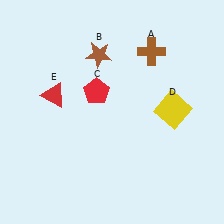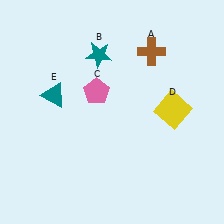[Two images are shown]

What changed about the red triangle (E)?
In Image 1, E is red. In Image 2, it changed to teal.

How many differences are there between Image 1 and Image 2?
There are 3 differences between the two images.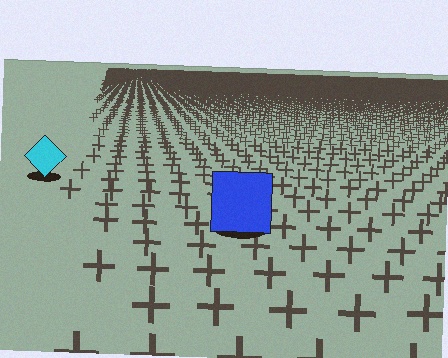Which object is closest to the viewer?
The blue square is closest. The texture marks near it are larger and more spread out.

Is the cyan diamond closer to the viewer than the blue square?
No. The blue square is closer — you can tell from the texture gradient: the ground texture is coarser near it.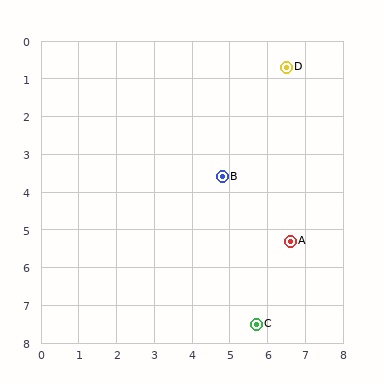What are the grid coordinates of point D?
Point D is at approximately (6.5, 0.7).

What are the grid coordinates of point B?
Point B is at approximately (4.8, 3.6).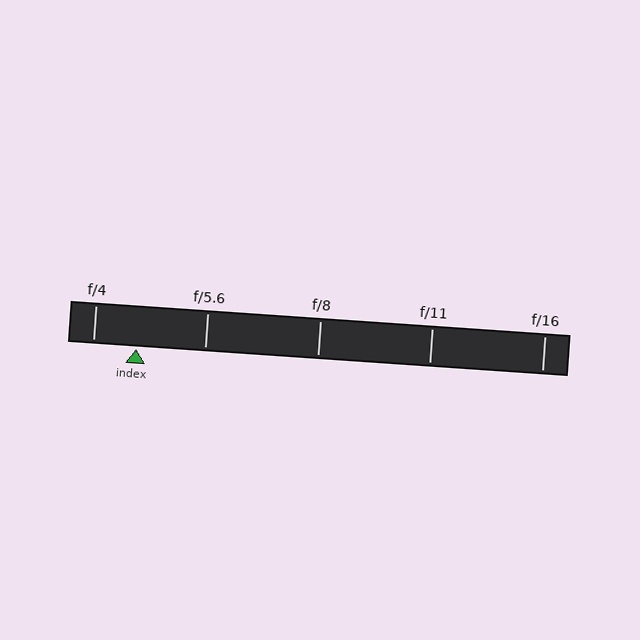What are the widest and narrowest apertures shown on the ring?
The widest aperture shown is f/4 and the narrowest is f/16.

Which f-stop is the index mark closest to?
The index mark is closest to f/4.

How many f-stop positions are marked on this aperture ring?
There are 5 f-stop positions marked.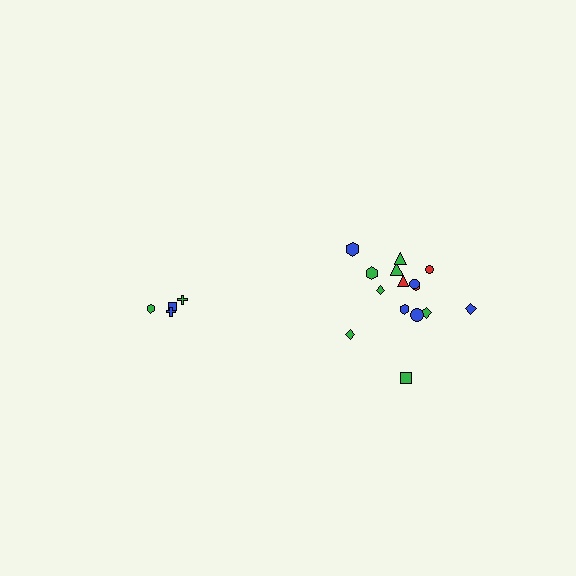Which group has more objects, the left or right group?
The right group.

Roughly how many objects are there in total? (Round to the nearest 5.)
Roughly 20 objects in total.